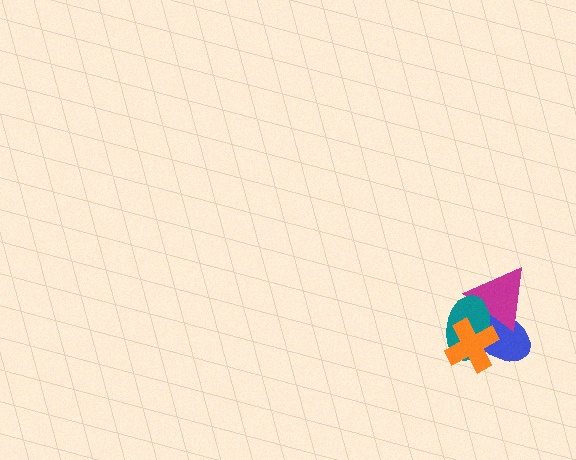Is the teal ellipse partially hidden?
Yes, it is partially covered by another shape.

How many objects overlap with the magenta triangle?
3 objects overlap with the magenta triangle.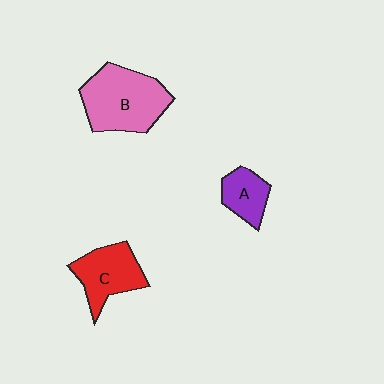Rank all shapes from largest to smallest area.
From largest to smallest: B (pink), C (red), A (purple).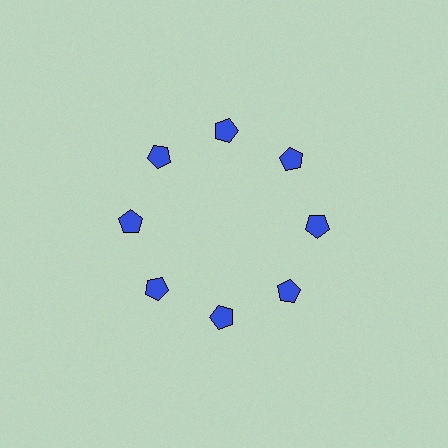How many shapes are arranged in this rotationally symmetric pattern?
There are 8 shapes, arranged in 8 groups of 1.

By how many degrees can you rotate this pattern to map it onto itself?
The pattern maps onto itself every 45 degrees of rotation.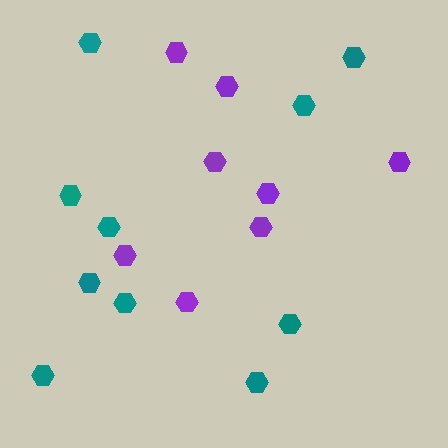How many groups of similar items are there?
There are 2 groups: one group of teal hexagons (10) and one group of purple hexagons (8).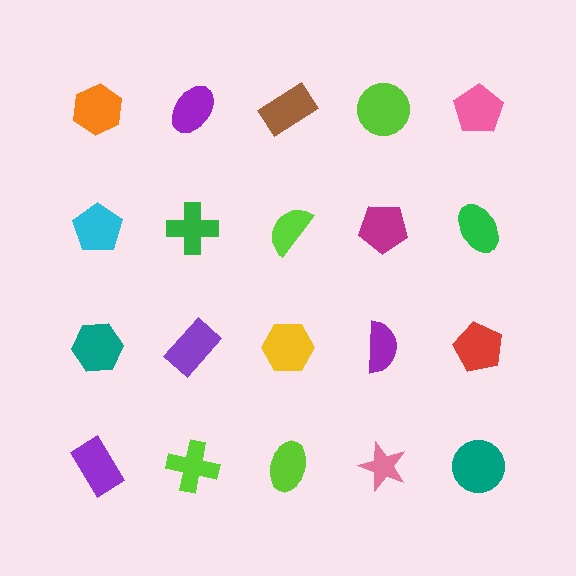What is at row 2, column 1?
A cyan pentagon.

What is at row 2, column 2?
A green cross.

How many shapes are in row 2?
5 shapes.